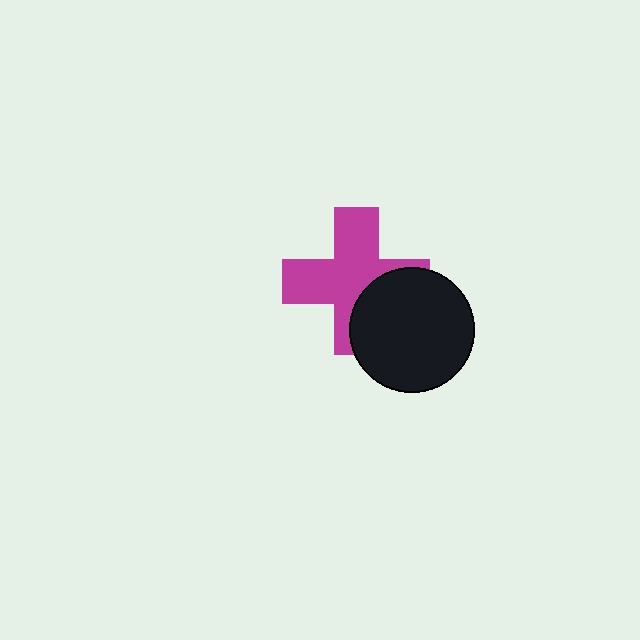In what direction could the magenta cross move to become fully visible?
The magenta cross could move toward the upper-left. That would shift it out from behind the black circle entirely.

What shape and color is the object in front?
The object in front is a black circle.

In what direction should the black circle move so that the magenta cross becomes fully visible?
The black circle should move toward the lower-right. That is the shortest direction to clear the overlap and leave the magenta cross fully visible.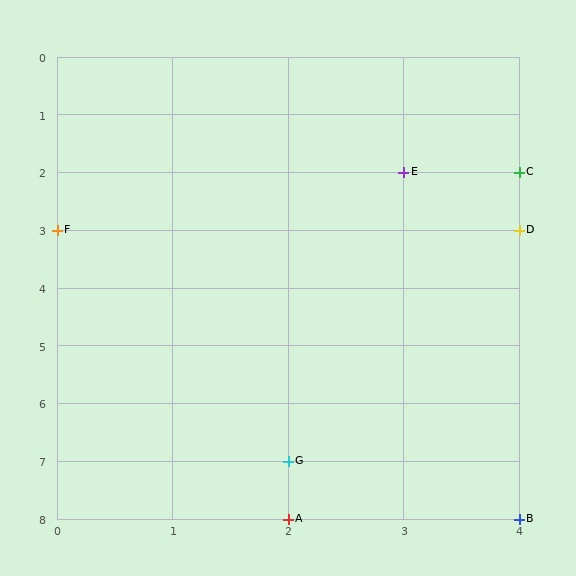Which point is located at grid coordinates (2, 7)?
Point G is at (2, 7).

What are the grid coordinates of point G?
Point G is at grid coordinates (2, 7).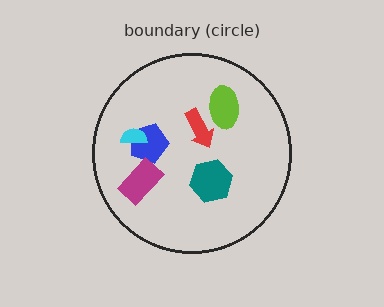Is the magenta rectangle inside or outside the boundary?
Inside.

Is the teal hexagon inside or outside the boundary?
Inside.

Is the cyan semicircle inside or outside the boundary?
Inside.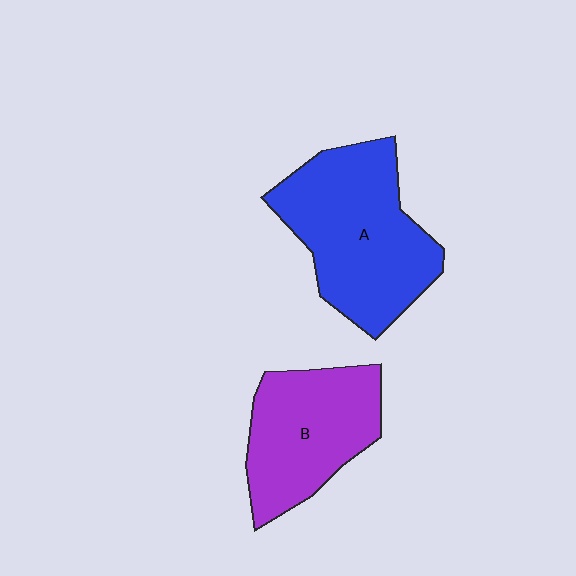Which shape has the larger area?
Shape A (blue).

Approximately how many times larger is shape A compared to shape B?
Approximately 1.3 times.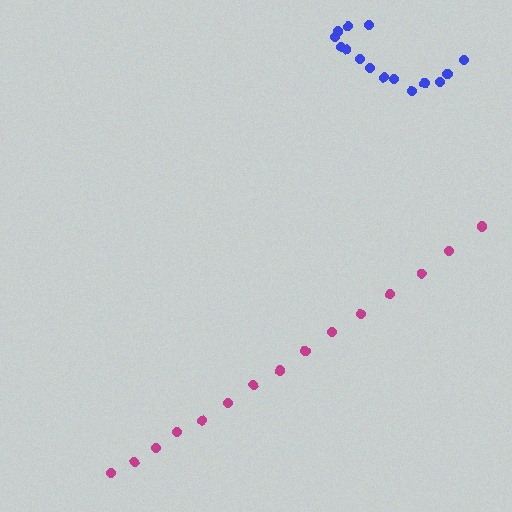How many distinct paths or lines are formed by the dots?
There are 2 distinct paths.